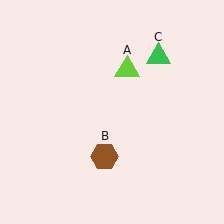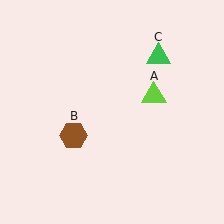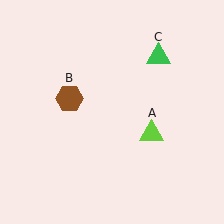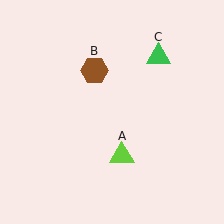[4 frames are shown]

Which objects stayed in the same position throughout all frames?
Green triangle (object C) remained stationary.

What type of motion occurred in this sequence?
The lime triangle (object A), brown hexagon (object B) rotated clockwise around the center of the scene.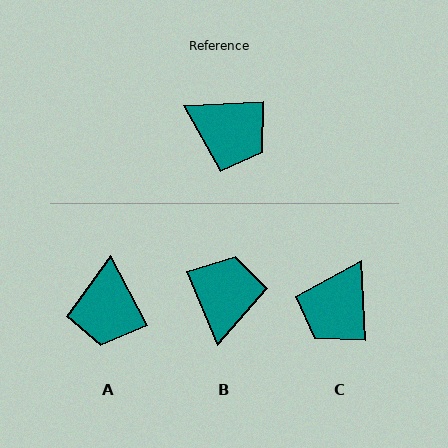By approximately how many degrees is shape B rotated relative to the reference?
Approximately 110 degrees counter-clockwise.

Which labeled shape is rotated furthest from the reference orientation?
B, about 110 degrees away.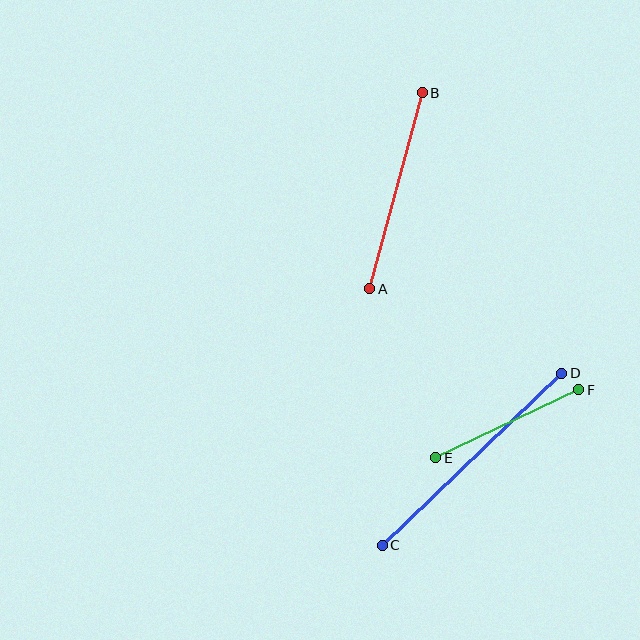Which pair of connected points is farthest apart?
Points C and D are farthest apart.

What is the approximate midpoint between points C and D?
The midpoint is at approximately (472, 459) pixels.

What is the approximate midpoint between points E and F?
The midpoint is at approximately (507, 424) pixels.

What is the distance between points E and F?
The distance is approximately 158 pixels.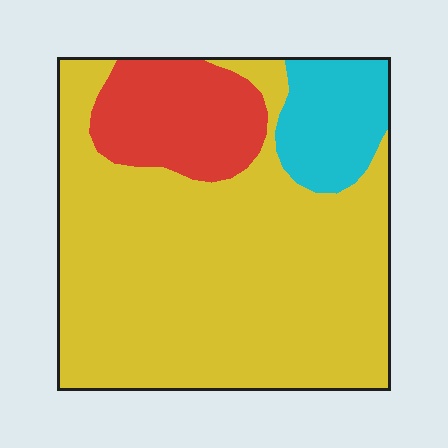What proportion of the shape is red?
Red covers around 15% of the shape.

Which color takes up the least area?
Cyan, at roughly 10%.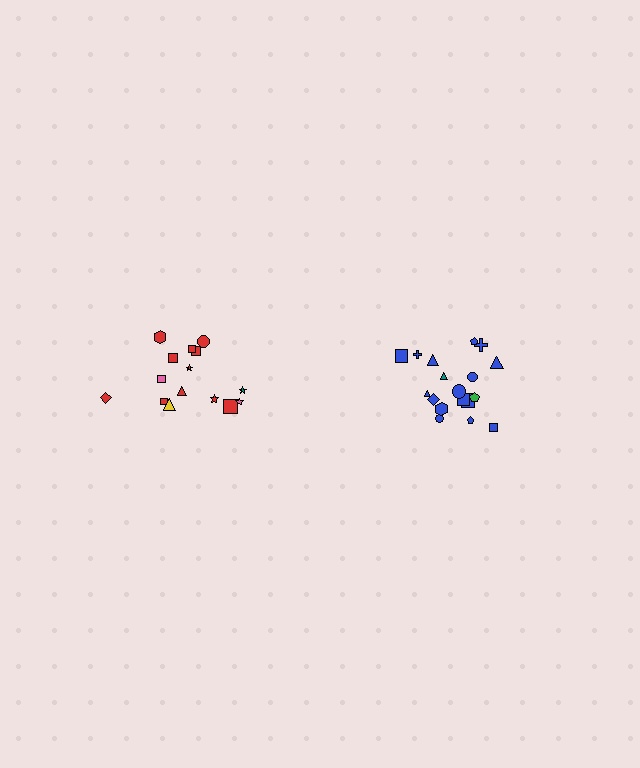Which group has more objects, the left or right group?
The right group.